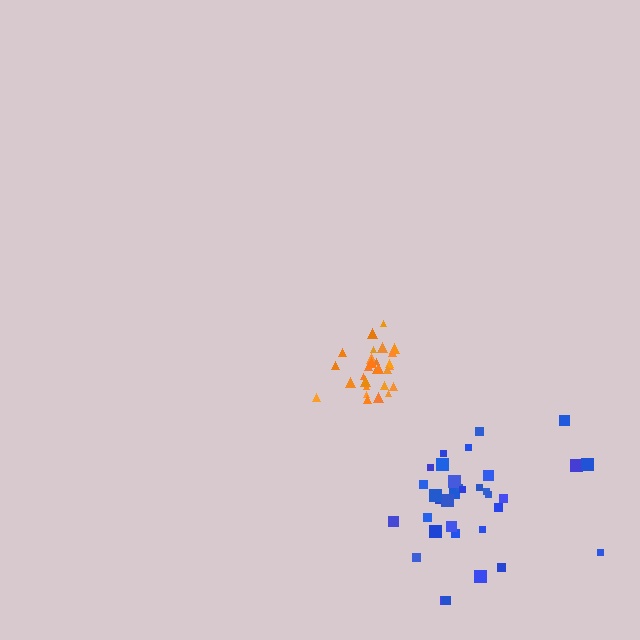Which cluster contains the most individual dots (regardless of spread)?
Blue (34).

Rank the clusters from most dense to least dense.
orange, blue.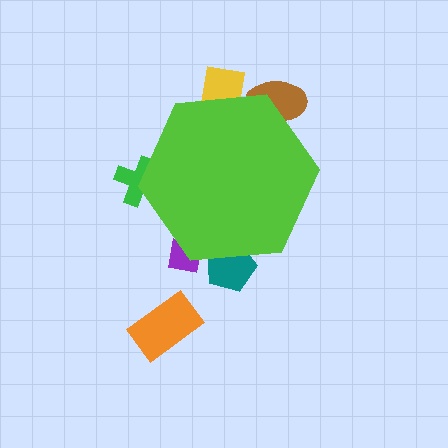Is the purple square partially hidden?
Yes, the purple square is partially hidden behind the lime hexagon.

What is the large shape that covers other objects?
A lime hexagon.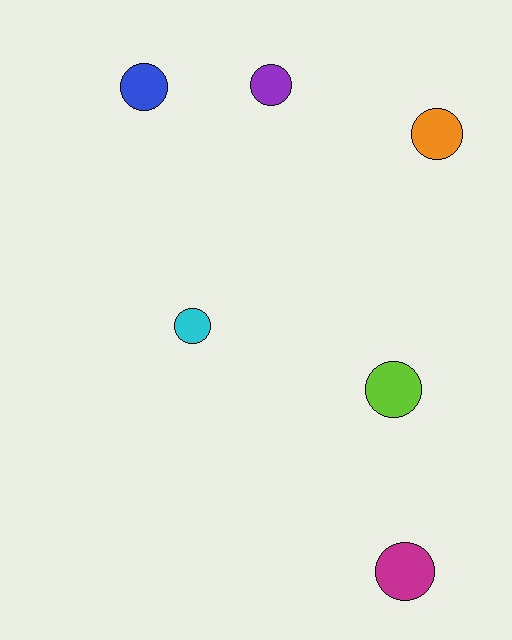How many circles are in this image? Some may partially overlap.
There are 6 circles.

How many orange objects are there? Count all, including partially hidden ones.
There is 1 orange object.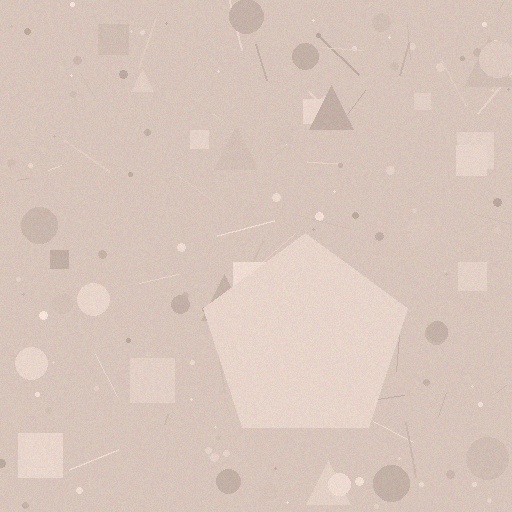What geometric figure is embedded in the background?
A pentagon is embedded in the background.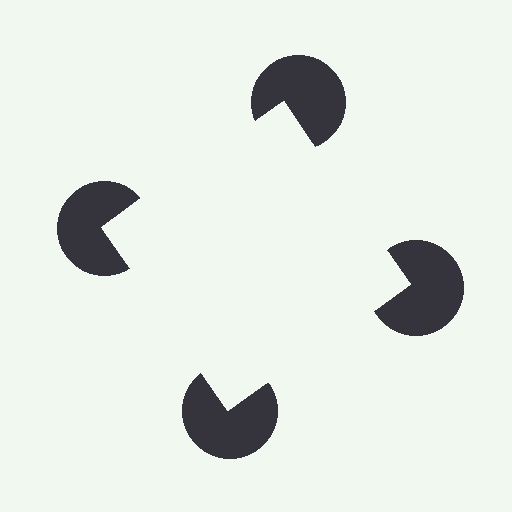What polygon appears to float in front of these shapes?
An illusory square — its edges are inferred from the aligned wedge cuts in the pac-man discs, not physically drawn.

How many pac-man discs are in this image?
There are 4 — one at each vertex of the illusory square.